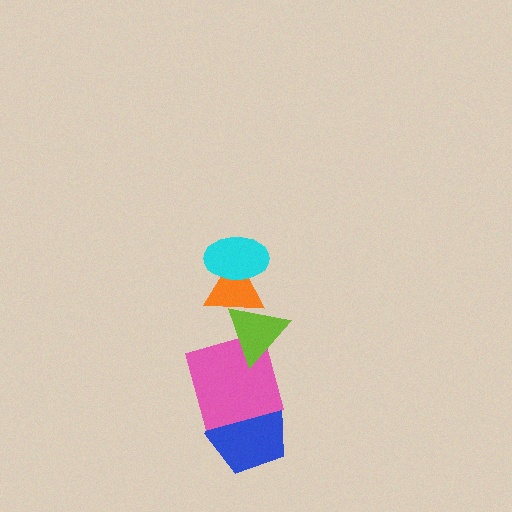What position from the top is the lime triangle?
The lime triangle is 3rd from the top.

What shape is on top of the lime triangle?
The orange triangle is on top of the lime triangle.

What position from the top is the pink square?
The pink square is 4th from the top.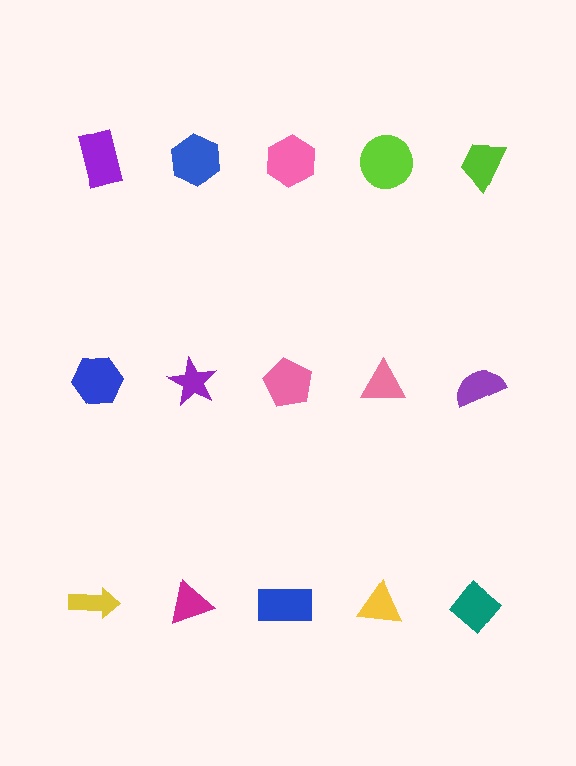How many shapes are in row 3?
5 shapes.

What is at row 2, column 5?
A purple semicircle.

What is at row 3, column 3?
A blue rectangle.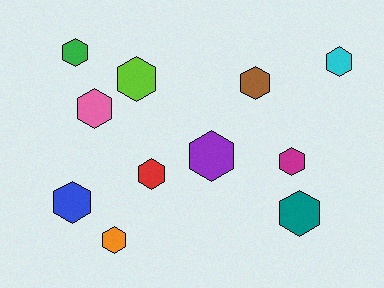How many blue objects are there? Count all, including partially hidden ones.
There is 1 blue object.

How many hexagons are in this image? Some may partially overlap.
There are 11 hexagons.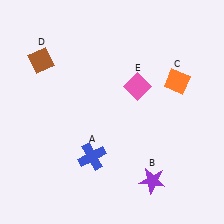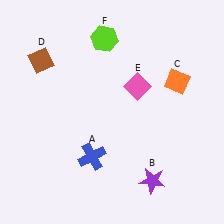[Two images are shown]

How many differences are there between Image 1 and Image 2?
There is 1 difference between the two images.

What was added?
A lime hexagon (F) was added in Image 2.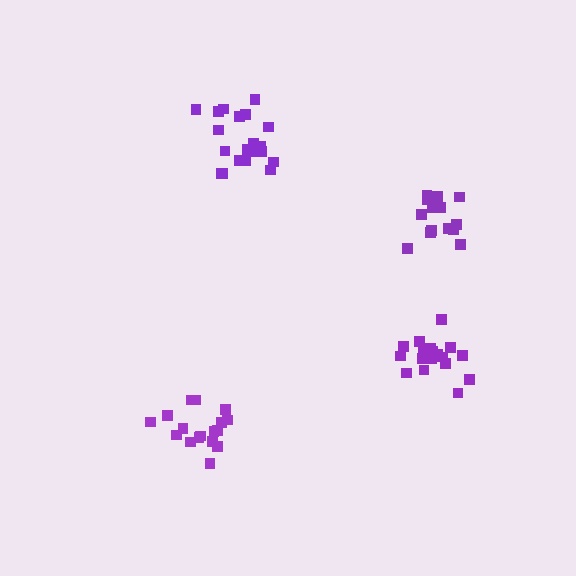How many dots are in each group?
Group 1: 21 dots, Group 2: 17 dots, Group 3: 15 dots, Group 4: 18 dots (71 total).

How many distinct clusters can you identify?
There are 4 distinct clusters.